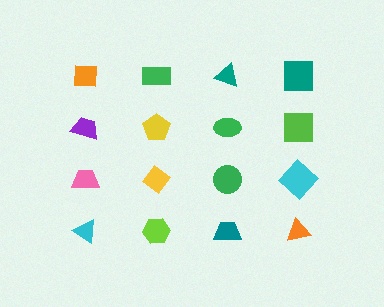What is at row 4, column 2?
A lime hexagon.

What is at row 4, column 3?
A teal trapezoid.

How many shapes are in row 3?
4 shapes.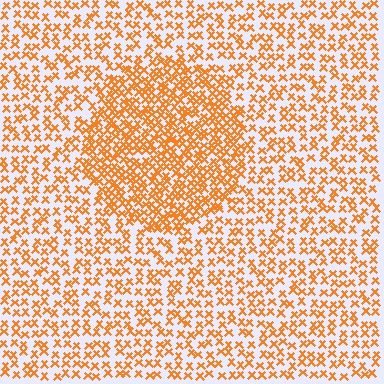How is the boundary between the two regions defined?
The boundary is defined by a change in element density (approximately 1.9x ratio). All elements are the same color, size, and shape.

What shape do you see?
I see a circle.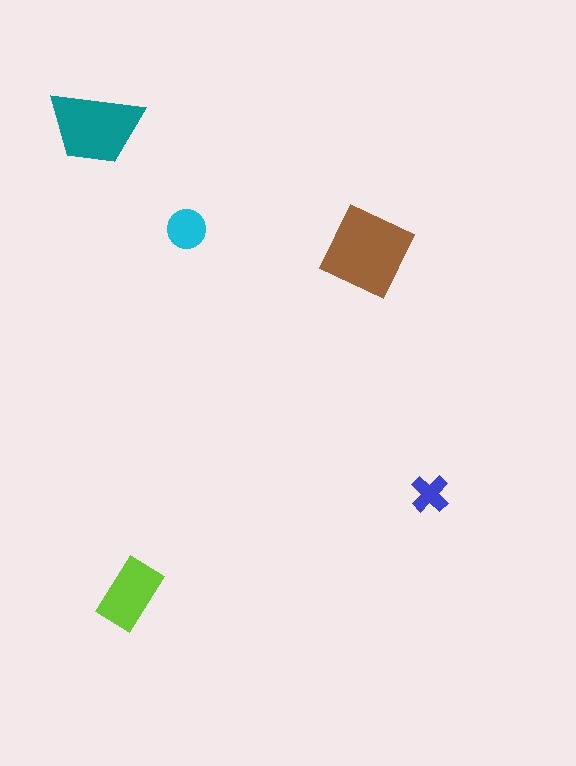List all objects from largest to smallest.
The brown square, the teal trapezoid, the lime rectangle, the cyan circle, the blue cross.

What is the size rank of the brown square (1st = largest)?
1st.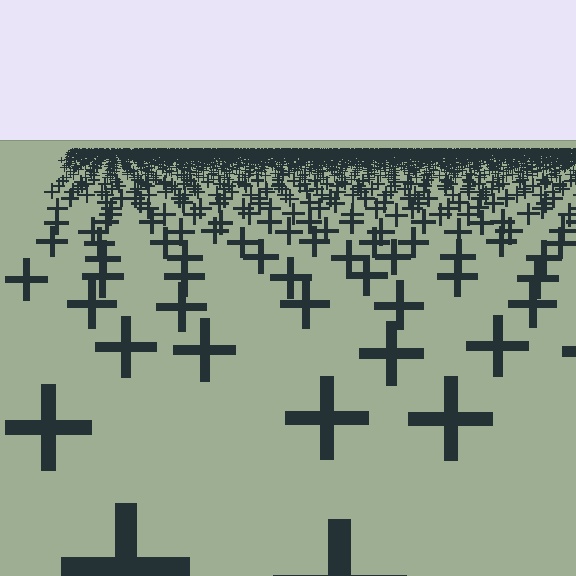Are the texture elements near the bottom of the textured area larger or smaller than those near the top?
Larger. Near the bottom, elements are closer to the viewer and appear at a bigger on-screen size.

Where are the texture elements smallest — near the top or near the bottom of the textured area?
Near the top.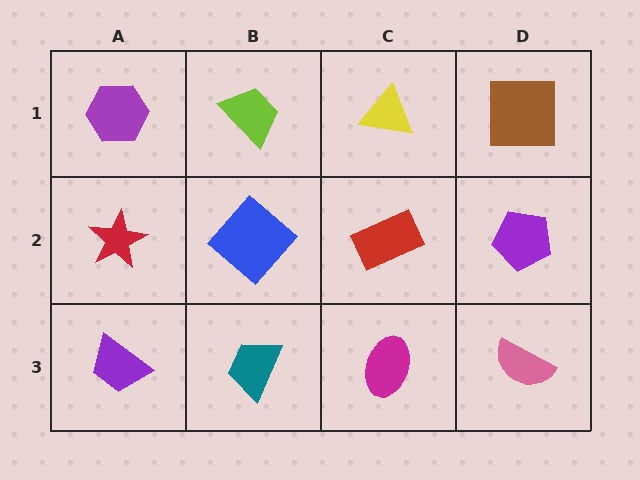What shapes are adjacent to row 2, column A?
A purple hexagon (row 1, column A), a purple trapezoid (row 3, column A), a blue diamond (row 2, column B).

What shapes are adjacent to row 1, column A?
A red star (row 2, column A), a lime trapezoid (row 1, column B).